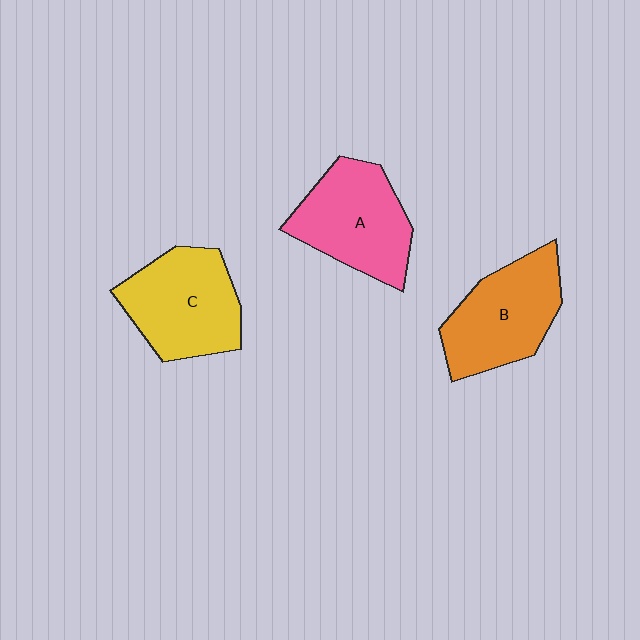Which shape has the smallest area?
Shape B (orange).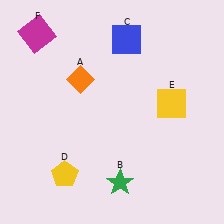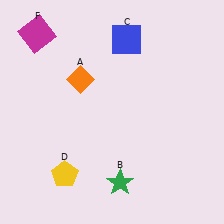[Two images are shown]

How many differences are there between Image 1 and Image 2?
There is 1 difference between the two images.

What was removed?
The yellow square (E) was removed in Image 2.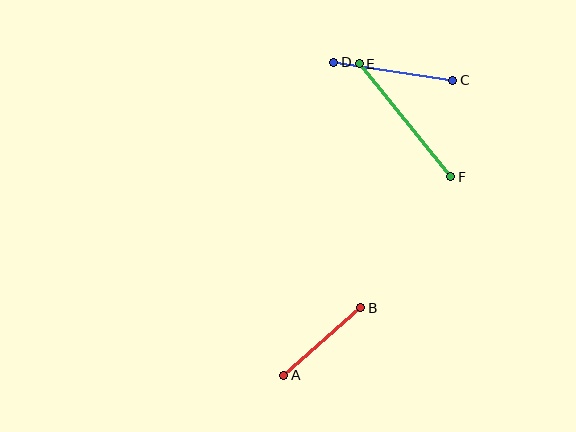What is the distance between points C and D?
The distance is approximately 120 pixels.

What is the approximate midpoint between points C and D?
The midpoint is at approximately (393, 71) pixels.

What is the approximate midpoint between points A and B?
The midpoint is at approximately (322, 342) pixels.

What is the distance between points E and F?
The distance is approximately 146 pixels.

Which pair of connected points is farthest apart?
Points E and F are farthest apart.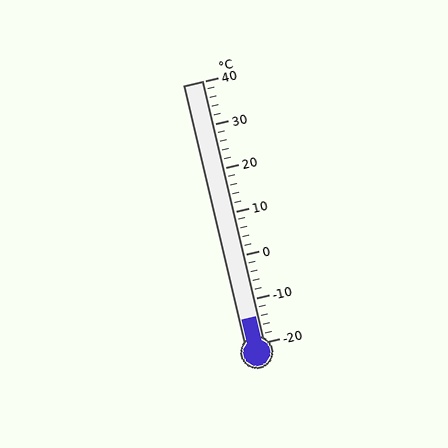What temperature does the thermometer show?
The thermometer shows approximately -14°C.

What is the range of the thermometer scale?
The thermometer scale ranges from -20°C to 40°C.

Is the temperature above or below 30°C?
The temperature is below 30°C.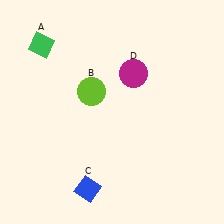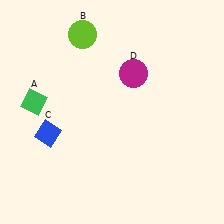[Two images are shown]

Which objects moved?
The objects that moved are: the green diamond (A), the lime circle (B), the blue diamond (C).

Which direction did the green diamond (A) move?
The green diamond (A) moved down.